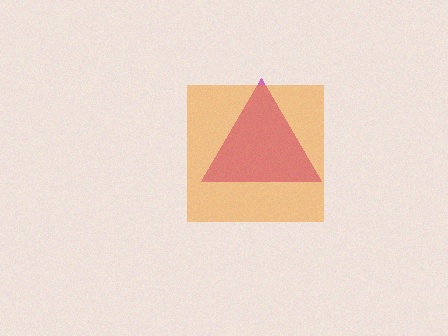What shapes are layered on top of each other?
The layered shapes are: a magenta triangle, an orange square.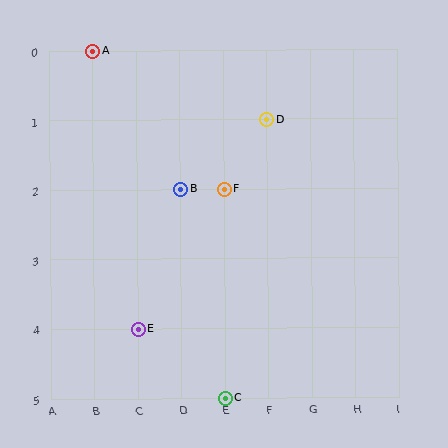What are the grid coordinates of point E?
Point E is at grid coordinates (C, 4).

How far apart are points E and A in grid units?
Points E and A are 1 column and 4 rows apart (about 4.1 grid units diagonally).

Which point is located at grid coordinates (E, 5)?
Point C is at (E, 5).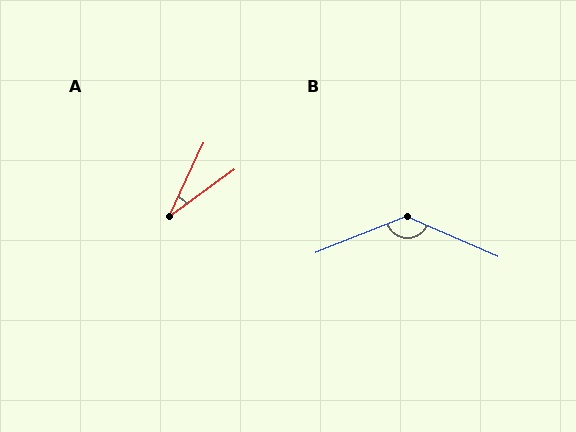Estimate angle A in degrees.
Approximately 29 degrees.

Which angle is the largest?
B, at approximately 135 degrees.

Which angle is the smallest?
A, at approximately 29 degrees.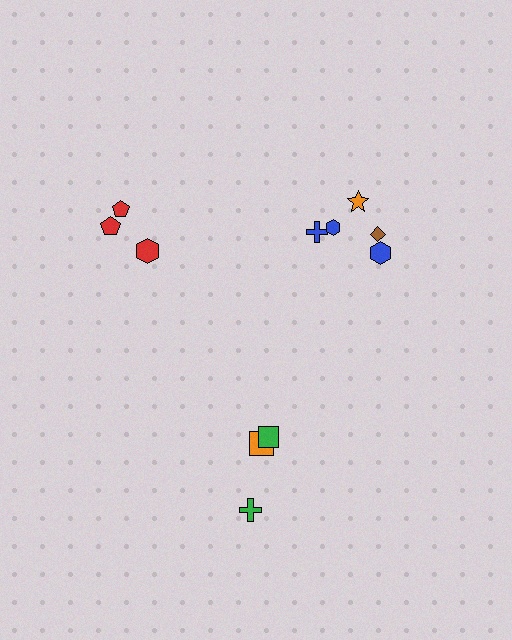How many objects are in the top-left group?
There are 3 objects.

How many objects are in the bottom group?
There are 3 objects.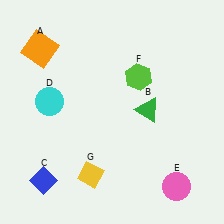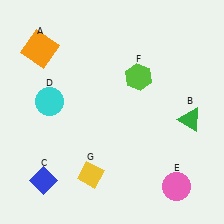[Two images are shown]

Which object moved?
The green triangle (B) moved right.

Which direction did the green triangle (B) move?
The green triangle (B) moved right.